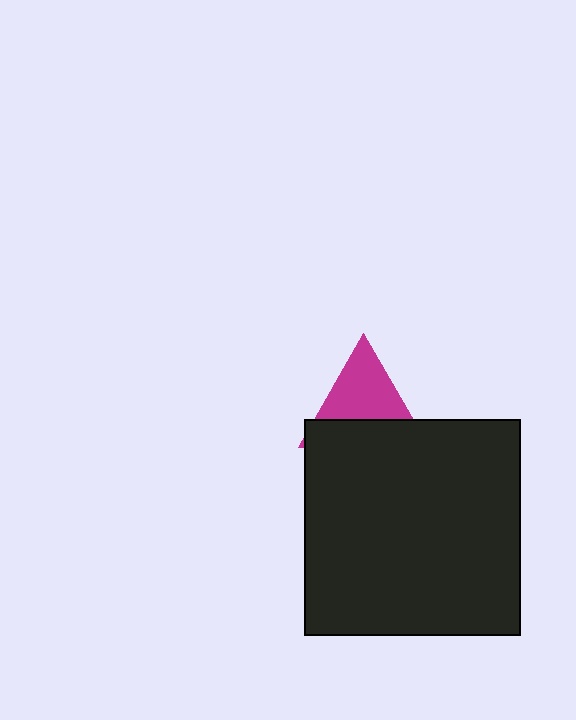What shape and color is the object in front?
The object in front is a black square.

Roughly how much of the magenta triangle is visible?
About half of it is visible (roughly 58%).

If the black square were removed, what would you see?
You would see the complete magenta triangle.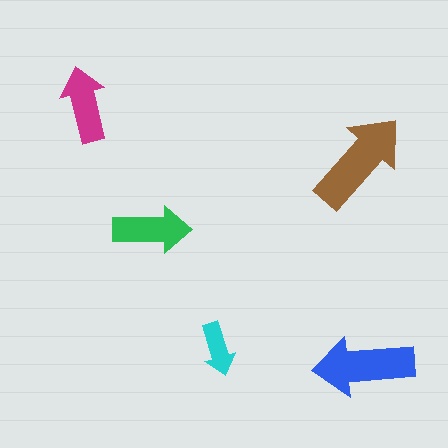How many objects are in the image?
There are 5 objects in the image.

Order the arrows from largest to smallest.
the brown one, the blue one, the green one, the magenta one, the cyan one.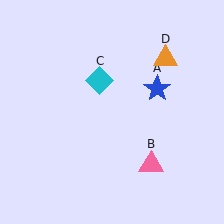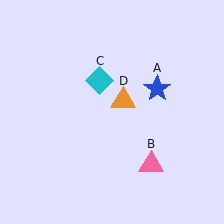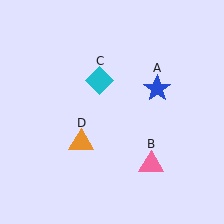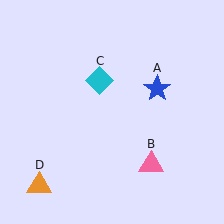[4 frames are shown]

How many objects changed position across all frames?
1 object changed position: orange triangle (object D).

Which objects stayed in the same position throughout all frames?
Blue star (object A) and pink triangle (object B) and cyan diamond (object C) remained stationary.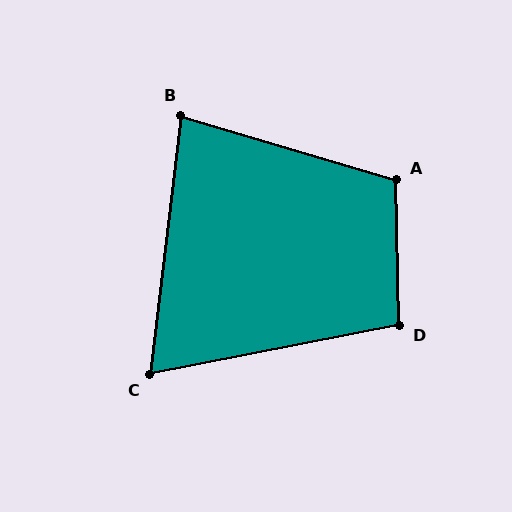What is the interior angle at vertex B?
Approximately 80 degrees (acute).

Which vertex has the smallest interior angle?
C, at approximately 72 degrees.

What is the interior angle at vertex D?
Approximately 100 degrees (obtuse).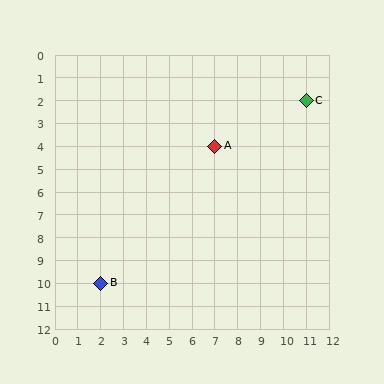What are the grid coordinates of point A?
Point A is at grid coordinates (7, 4).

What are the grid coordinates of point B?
Point B is at grid coordinates (2, 10).